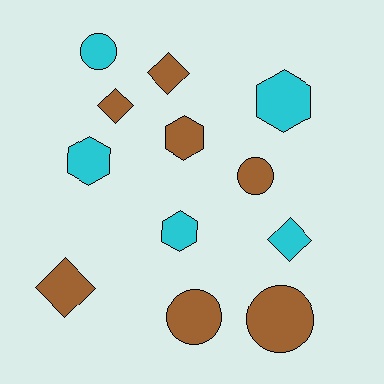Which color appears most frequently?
Brown, with 7 objects.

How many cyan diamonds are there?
There is 1 cyan diamond.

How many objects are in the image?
There are 12 objects.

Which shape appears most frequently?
Hexagon, with 4 objects.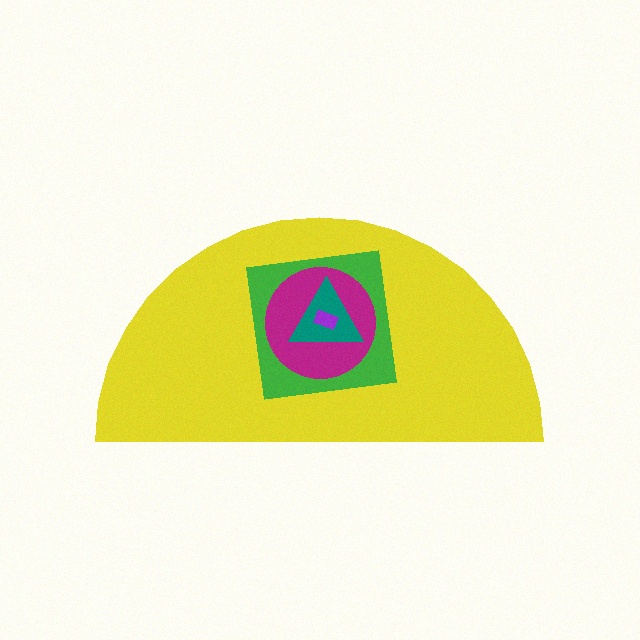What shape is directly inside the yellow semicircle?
The green square.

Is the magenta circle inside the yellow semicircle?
Yes.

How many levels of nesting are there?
5.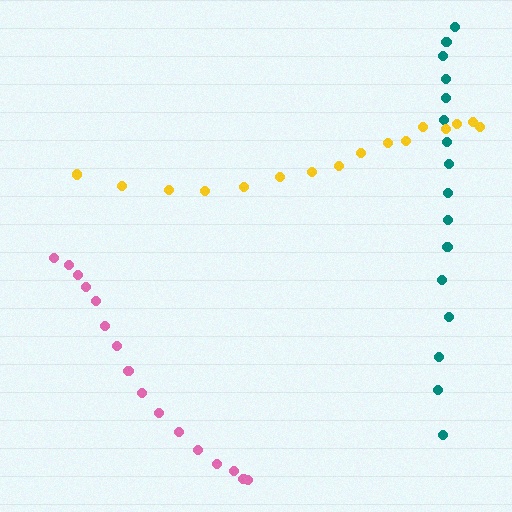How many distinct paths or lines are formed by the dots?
There are 3 distinct paths.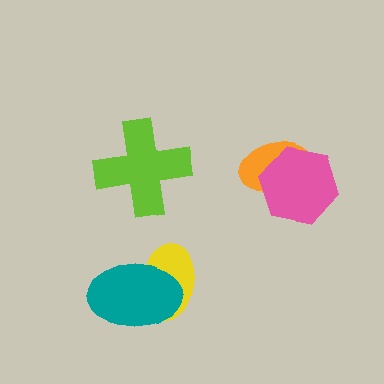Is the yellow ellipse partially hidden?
Yes, it is partially covered by another shape.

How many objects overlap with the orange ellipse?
1 object overlaps with the orange ellipse.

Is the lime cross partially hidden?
No, no other shape covers it.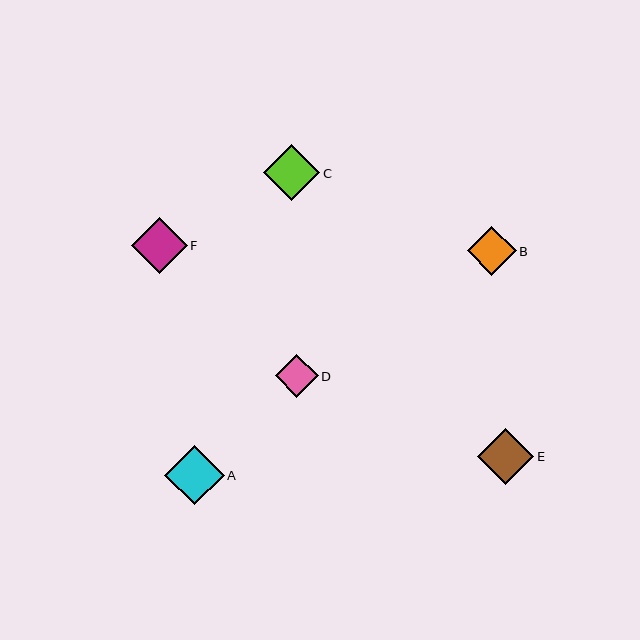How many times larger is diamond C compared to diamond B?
Diamond C is approximately 1.1 times the size of diamond B.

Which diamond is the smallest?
Diamond D is the smallest with a size of approximately 43 pixels.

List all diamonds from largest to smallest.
From largest to smallest: A, E, F, C, B, D.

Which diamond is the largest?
Diamond A is the largest with a size of approximately 60 pixels.